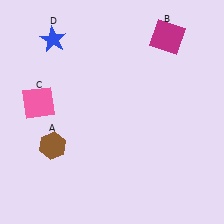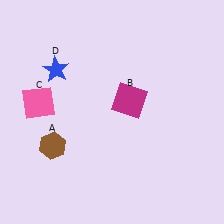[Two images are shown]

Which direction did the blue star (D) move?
The blue star (D) moved down.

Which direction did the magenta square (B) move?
The magenta square (B) moved down.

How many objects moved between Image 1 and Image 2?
2 objects moved between the two images.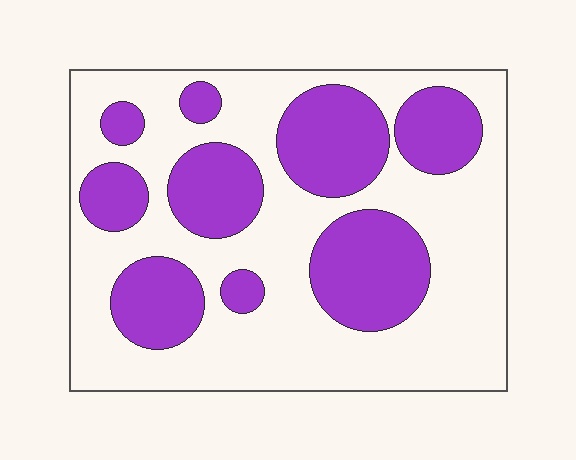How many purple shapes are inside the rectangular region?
9.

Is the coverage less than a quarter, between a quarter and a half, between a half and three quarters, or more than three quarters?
Between a quarter and a half.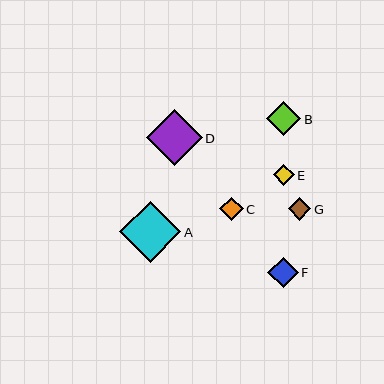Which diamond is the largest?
Diamond A is the largest with a size of approximately 61 pixels.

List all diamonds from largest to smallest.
From largest to smallest: A, D, B, F, C, G, E.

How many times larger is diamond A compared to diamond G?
Diamond A is approximately 2.7 times the size of diamond G.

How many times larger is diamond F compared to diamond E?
Diamond F is approximately 1.5 times the size of diamond E.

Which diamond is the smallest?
Diamond E is the smallest with a size of approximately 21 pixels.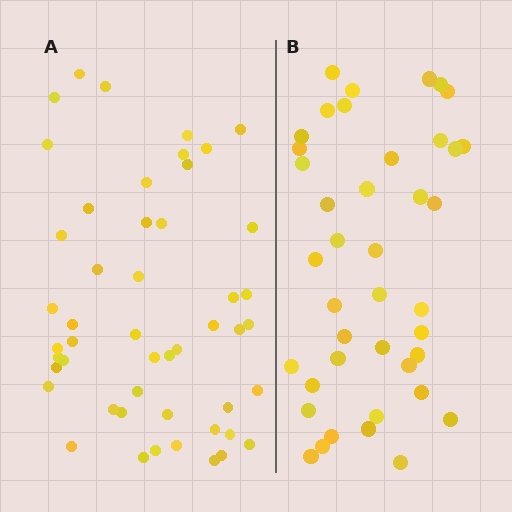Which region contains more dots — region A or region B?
Region A (the left region) has more dots.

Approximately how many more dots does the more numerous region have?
Region A has roughly 8 or so more dots than region B.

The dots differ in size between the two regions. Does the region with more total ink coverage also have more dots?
No. Region B has more total ink coverage because its dots are larger, but region A actually contains more individual dots. Total area can be misleading — the number of items is what matters here.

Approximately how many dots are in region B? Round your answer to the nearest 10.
About 40 dots. (The exact count is 41, which rounds to 40.)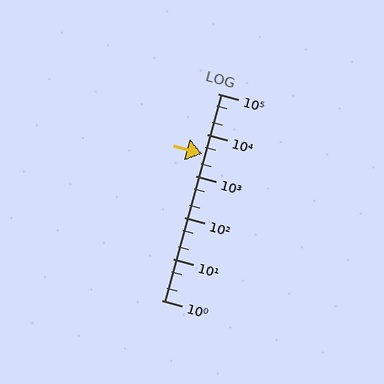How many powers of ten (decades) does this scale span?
The scale spans 5 decades, from 1 to 100000.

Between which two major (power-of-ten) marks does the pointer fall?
The pointer is between 1000 and 10000.